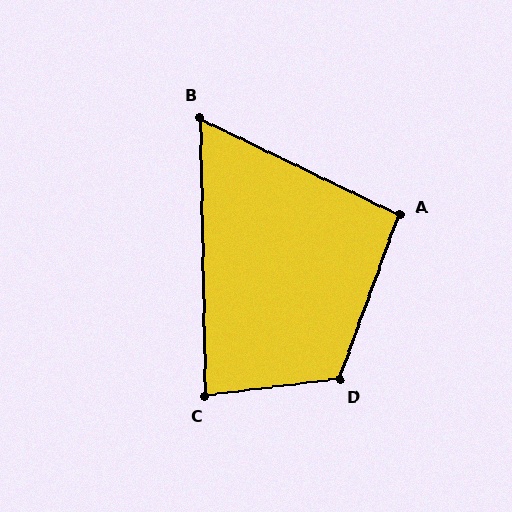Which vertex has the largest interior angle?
D, at approximately 117 degrees.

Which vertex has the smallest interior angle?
B, at approximately 63 degrees.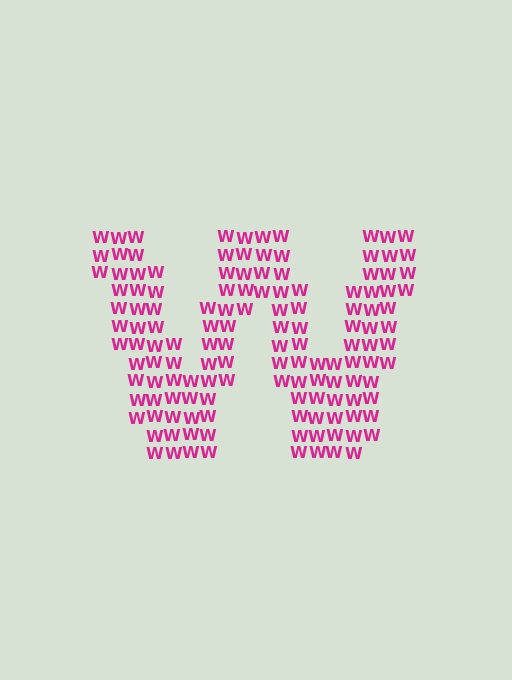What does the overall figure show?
The overall figure shows the letter W.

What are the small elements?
The small elements are letter W's.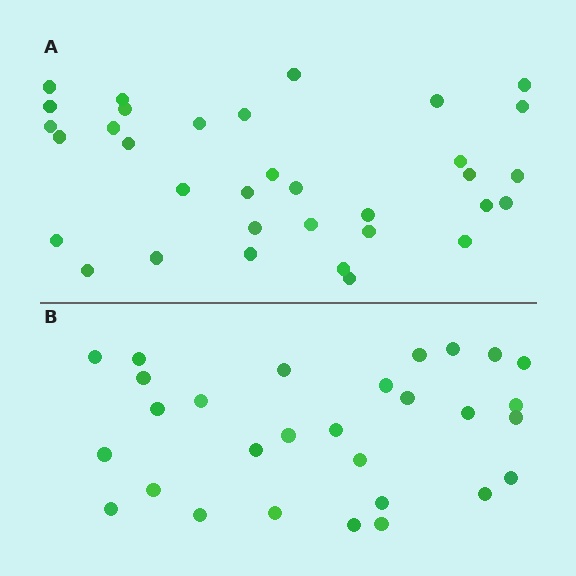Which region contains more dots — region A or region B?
Region A (the top region) has more dots.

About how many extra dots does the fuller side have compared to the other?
Region A has about 5 more dots than region B.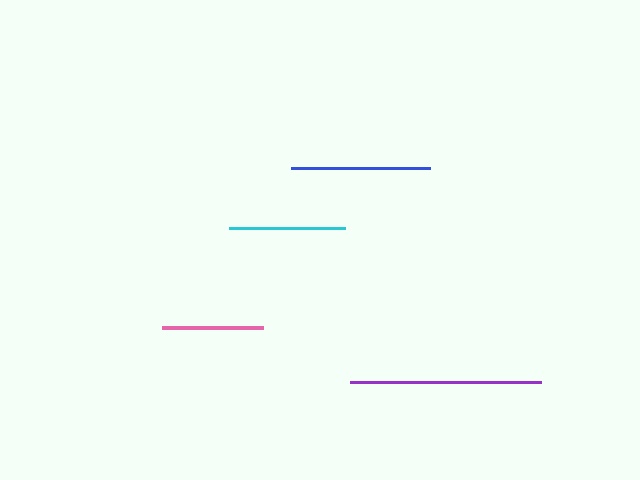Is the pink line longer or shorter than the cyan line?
The cyan line is longer than the pink line.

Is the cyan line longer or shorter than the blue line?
The blue line is longer than the cyan line.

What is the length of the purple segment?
The purple segment is approximately 191 pixels long.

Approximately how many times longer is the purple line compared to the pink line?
The purple line is approximately 1.9 times the length of the pink line.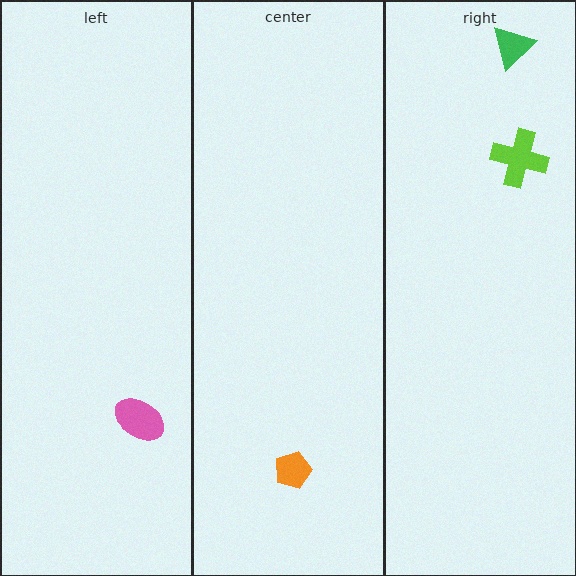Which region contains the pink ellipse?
The left region.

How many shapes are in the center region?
1.